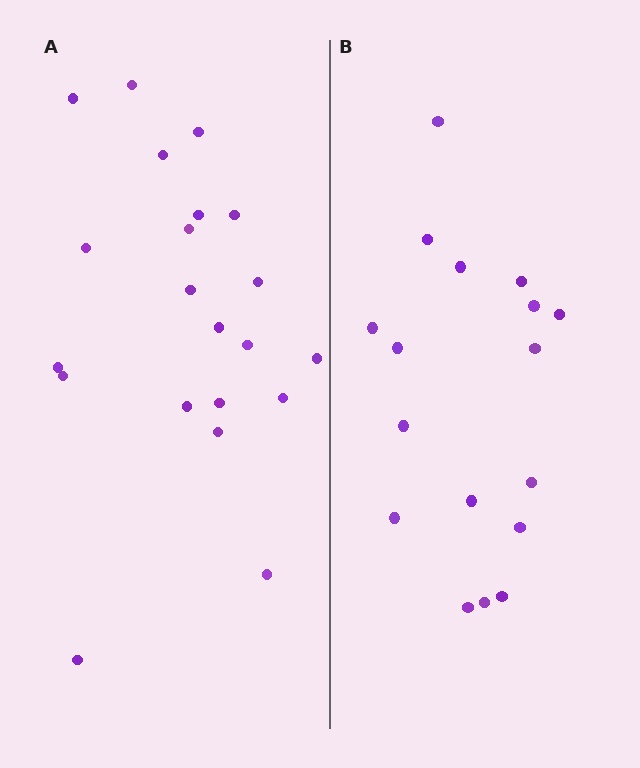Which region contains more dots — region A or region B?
Region A (the left region) has more dots.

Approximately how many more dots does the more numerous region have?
Region A has about 4 more dots than region B.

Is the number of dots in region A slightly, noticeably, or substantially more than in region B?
Region A has only slightly more — the two regions are fairly close. The ratio is roughly 1.2 to 1.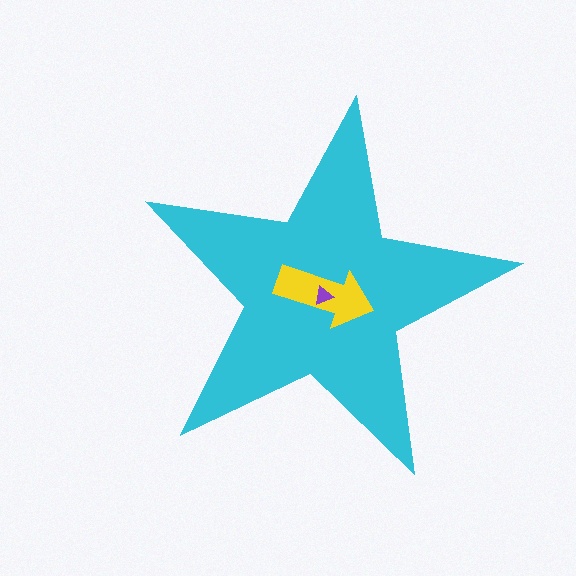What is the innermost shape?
The purple triangle.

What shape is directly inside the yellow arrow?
The purple triangle.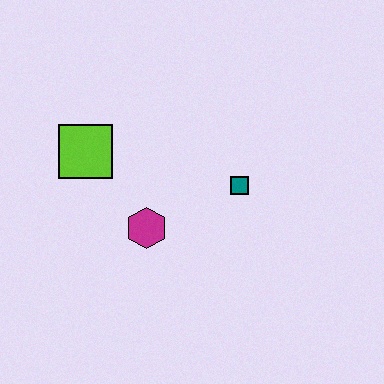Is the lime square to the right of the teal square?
No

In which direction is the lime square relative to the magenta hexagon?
The lime square is above the magenta hexagon.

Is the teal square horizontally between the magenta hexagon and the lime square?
No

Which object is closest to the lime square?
The magenta hexagon is closest to the lime square.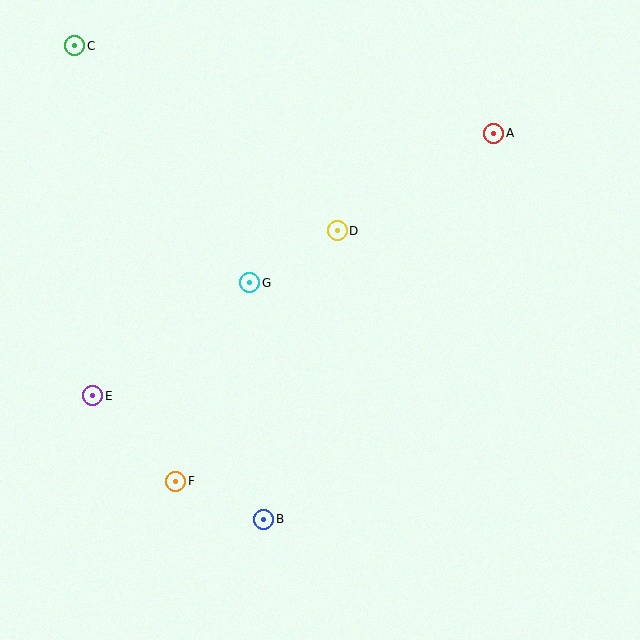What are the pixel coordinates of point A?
Point A is at (494, 133).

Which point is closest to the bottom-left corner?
Point F is closest to the bottom-left corner.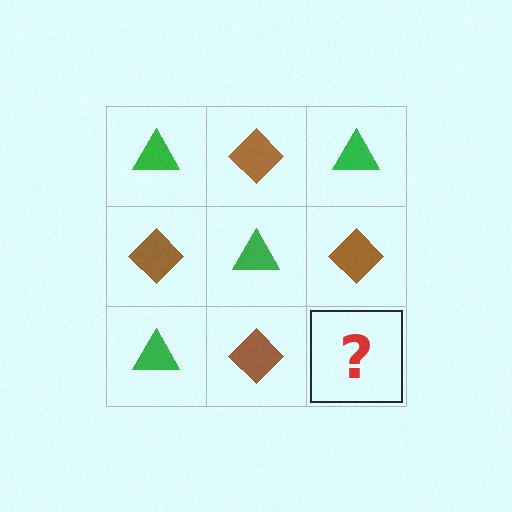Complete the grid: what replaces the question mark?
The question mark should be replaced with a green triangle.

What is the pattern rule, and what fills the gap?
The rule is that it alternates green triangle and brown diamond in a checkerboard pattern. The gap should be filled with a green triangle.